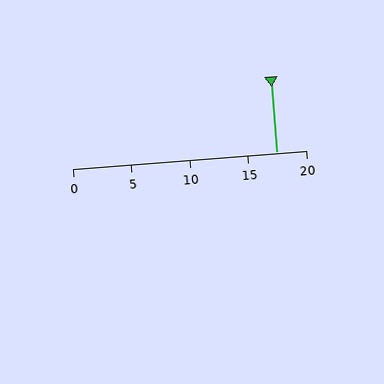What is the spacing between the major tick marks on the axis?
The major ticks are spaced 5 apart.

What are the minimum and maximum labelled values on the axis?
The axis runs from 0 to 20.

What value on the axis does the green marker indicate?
The marker indicates approximately 17.5.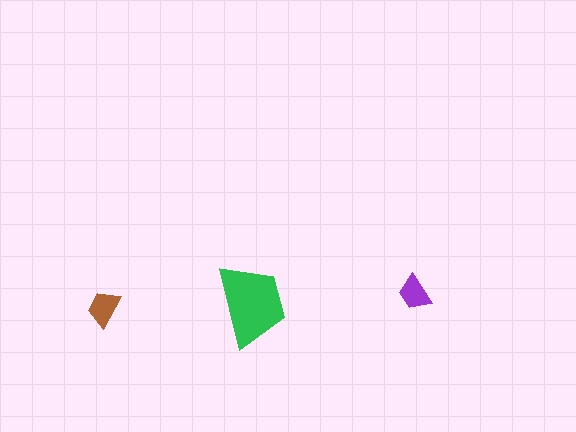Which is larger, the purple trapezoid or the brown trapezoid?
The brown one.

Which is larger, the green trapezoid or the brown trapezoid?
The green one.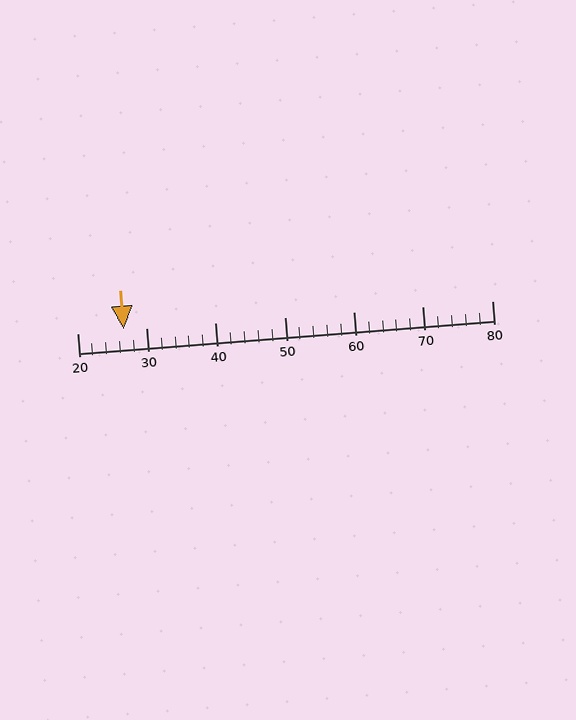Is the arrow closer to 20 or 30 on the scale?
The arrow is closer to 30.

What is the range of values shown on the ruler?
The ruler shows values from 20 to 80.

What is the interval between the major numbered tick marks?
The major tick marks are spaced 10 units apart.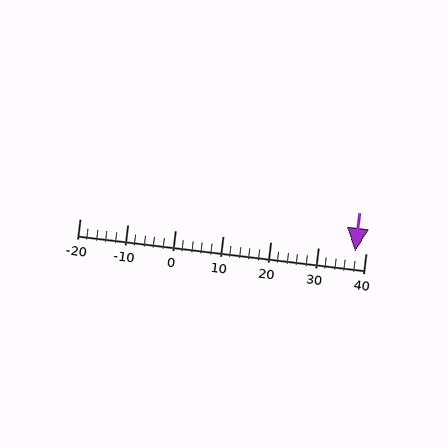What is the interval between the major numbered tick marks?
The major tick marks are spaced 10 units apart.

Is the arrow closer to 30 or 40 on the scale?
The arrow is closer to 40.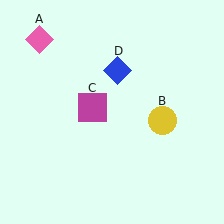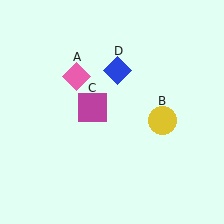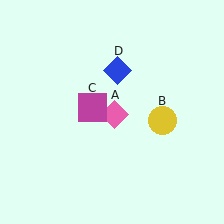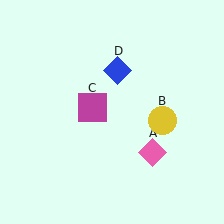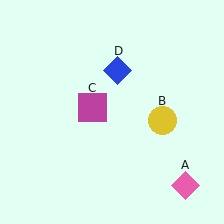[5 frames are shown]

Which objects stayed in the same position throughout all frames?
Yellow circle (object B) and magenta square (object C) and blue diamond (object D) remained stationary.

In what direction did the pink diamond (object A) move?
The pink diamond (object A) moved down and to the right.